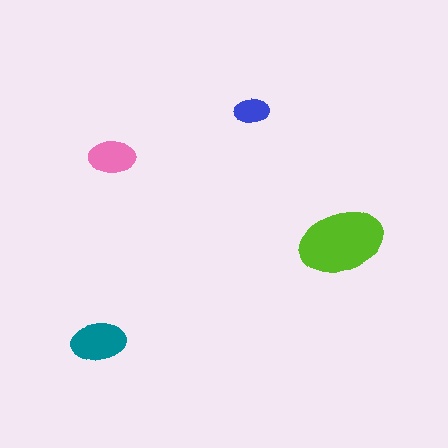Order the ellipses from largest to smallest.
the lime one, the teal one, the pink one, the blue one.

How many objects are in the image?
There are 4 objects in the image.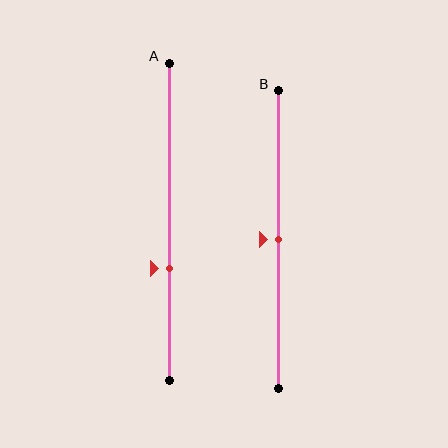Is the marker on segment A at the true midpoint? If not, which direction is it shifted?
No, the marker on segment A is shifted downward by about 15% of the segment length.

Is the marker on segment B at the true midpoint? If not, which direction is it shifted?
Yes, the marker on segment B is at the true midpoint.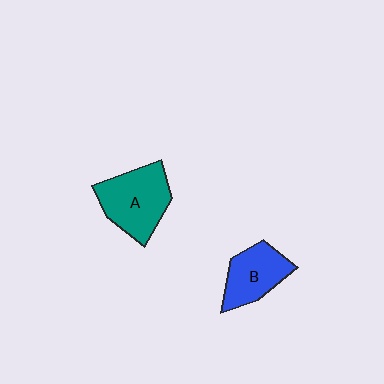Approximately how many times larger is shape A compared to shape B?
Approximately 1.3 times.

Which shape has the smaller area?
Shape B (blue).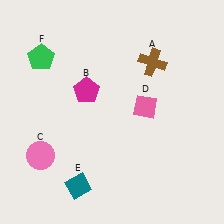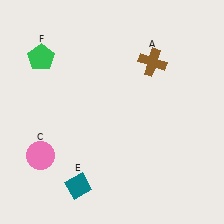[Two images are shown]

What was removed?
The magenta pentagon (B), the pink diamond (D) were removed in Image 2.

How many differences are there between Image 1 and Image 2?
There are 2 differences between the two images.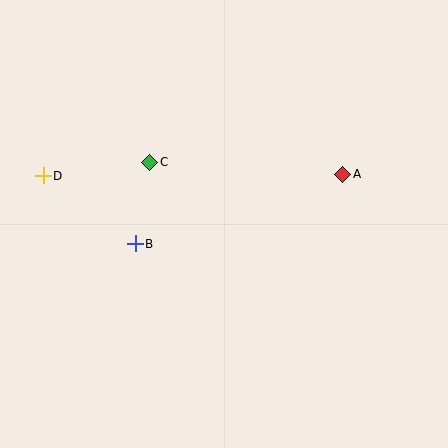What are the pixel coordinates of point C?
Point C is at (150, 162).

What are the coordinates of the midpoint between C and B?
The midpoint between C and B is at (143, 203).